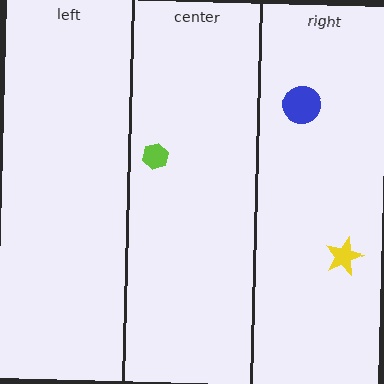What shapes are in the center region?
The lime hexagon.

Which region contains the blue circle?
The right region.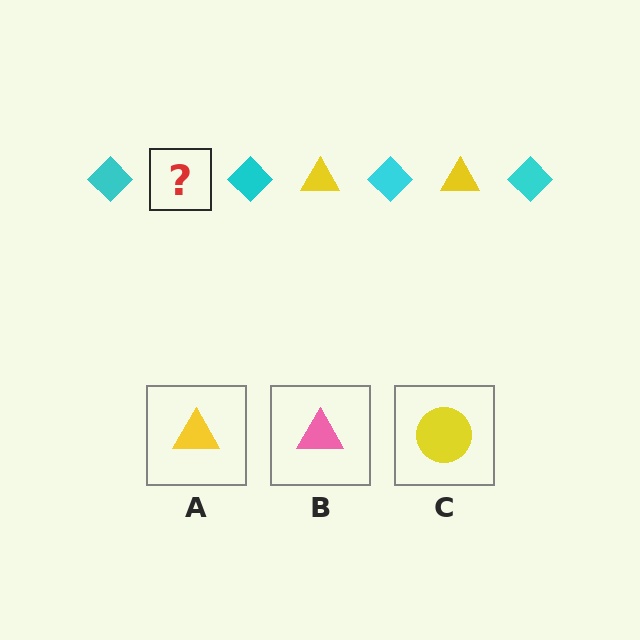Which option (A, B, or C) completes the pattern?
A.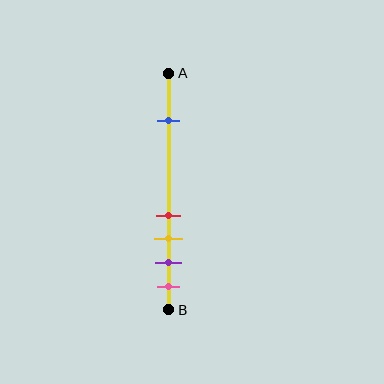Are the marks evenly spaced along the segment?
No, the marks are not evenly spaced.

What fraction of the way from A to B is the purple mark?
The purple mark is approximately 80% (0.8) of the way from A to B.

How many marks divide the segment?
There are 5 marks dividing the segment.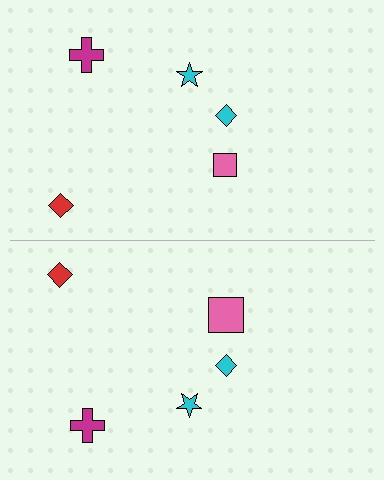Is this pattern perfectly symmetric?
No, the pattern is not perfectly symmetric. The pink square on the bottom side has a different size than its mirror counterpart.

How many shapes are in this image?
There are 10 shapes in this image.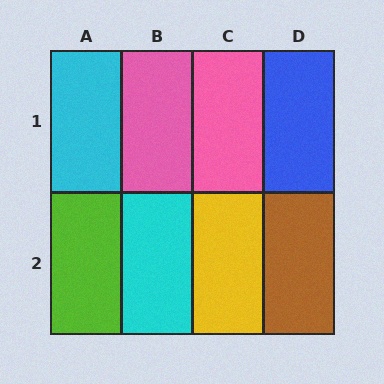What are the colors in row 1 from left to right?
Cyan, pink, pink, blue.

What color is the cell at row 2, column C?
Yellow.